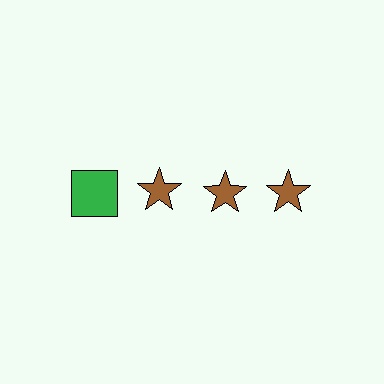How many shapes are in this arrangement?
There are 4 shapes arranged in a grid pattern.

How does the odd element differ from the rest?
It differs in both color (green instead of brown) and shape (square instead of star).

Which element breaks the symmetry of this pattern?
The green square in the top row, leftmost column breaks the symmetry. All other shapes are brown stars.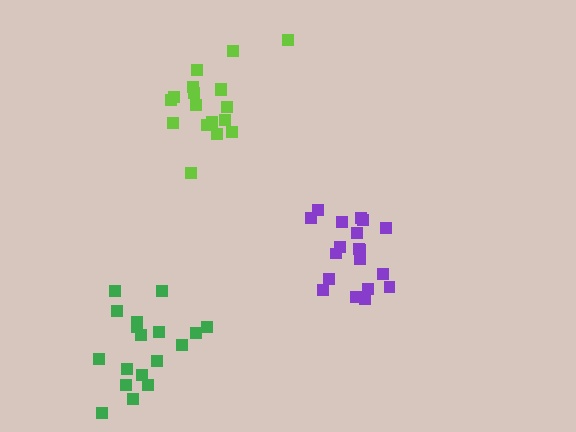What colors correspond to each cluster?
The clusters are colored: green, lime, purple.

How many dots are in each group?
Group 1: 18 dots, Group 2: 18 dots, Group 3: 19 dots (55 total).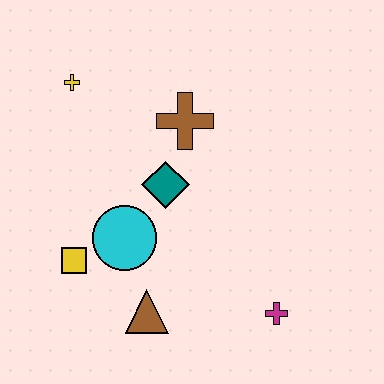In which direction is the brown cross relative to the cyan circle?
The brown cross is above the cyan circle.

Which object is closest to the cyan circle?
The yellow square is closest to the cyan circle.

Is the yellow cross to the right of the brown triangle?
No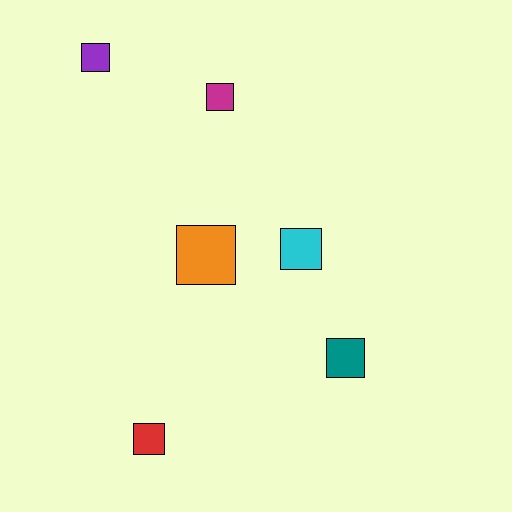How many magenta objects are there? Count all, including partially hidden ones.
There is 1 magenta object.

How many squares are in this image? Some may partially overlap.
There are 6 squares.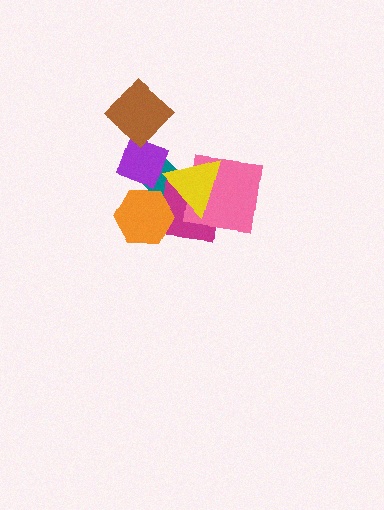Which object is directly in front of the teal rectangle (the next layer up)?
The magenta square is directly in front of the teal rectangle.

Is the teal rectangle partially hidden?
Yes, it is partially covered by another shape.